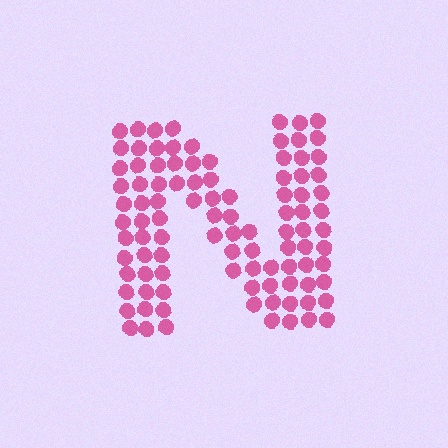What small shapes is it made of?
It is made of small circles.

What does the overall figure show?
The overall figure shows the letter N.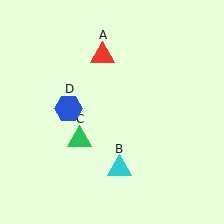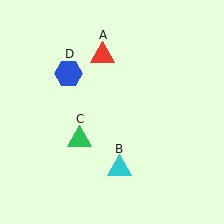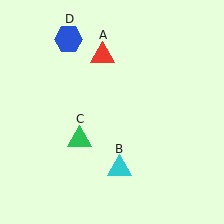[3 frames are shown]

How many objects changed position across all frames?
1 object changed position: blue hexagon (object D).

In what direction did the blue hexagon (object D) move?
The blue hexagon (object D) moved up.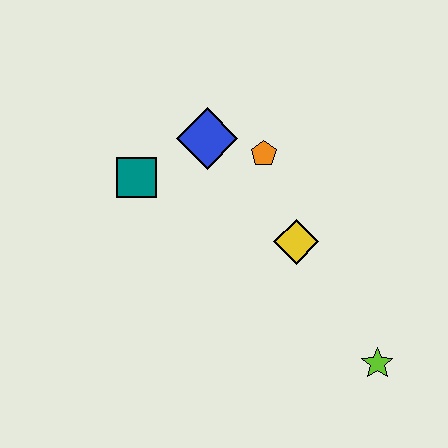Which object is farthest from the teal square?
The lime star is farthest from the teal square.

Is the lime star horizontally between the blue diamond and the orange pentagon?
No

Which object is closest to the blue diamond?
The orange pentagon is closest to the blue diamond.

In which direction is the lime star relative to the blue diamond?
The lime star is below the blue diamond.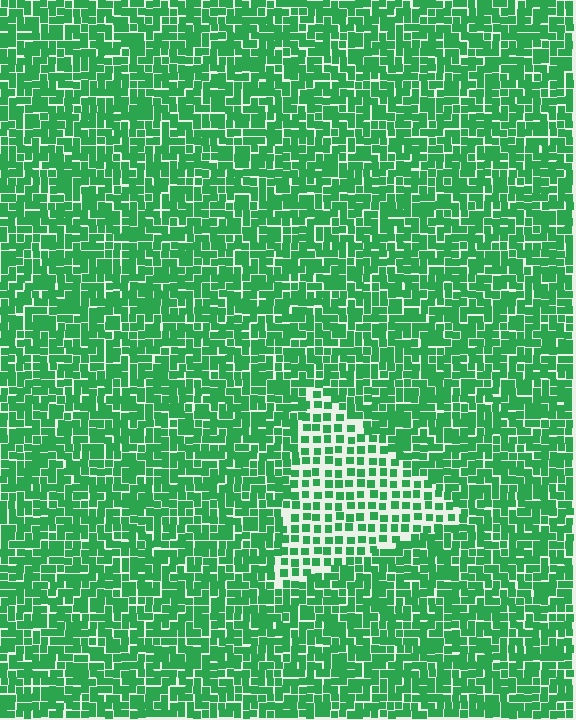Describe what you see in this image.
The image contains small green elements arranged at two different densities. A triangle-shaped region is visible where the elements are less densely packed than the surrounding area.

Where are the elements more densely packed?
The elements are more densely packed outside the triangle boundary.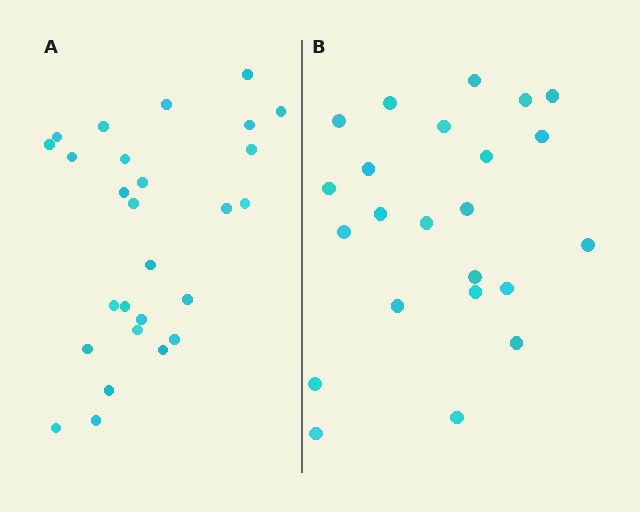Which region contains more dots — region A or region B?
Region A (the left region) has more dots.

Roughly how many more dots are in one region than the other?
Region A has about 4 more dots than region B.